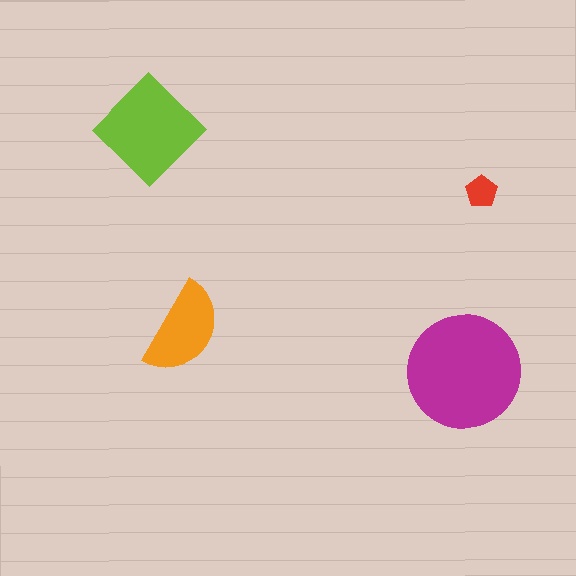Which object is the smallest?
The red pentagon.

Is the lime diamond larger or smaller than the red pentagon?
Larger.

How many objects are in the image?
There are 4 objects in the image.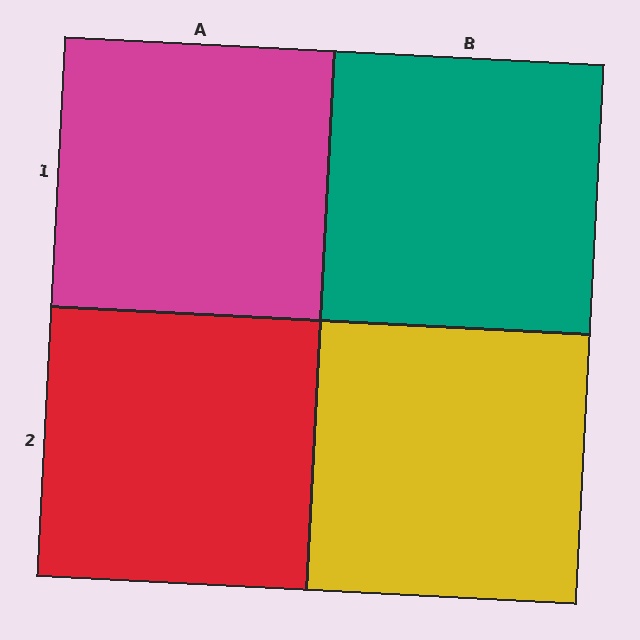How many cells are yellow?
1 cell is yellow.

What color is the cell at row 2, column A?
Red.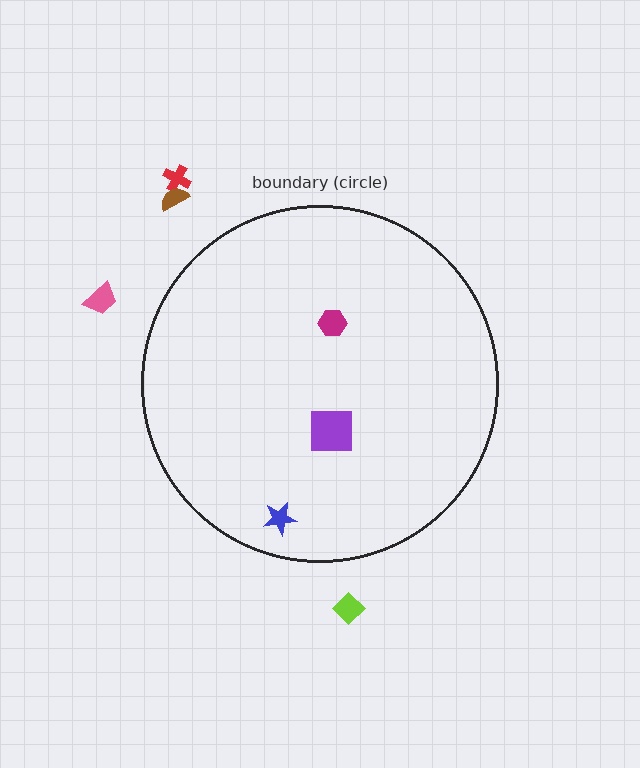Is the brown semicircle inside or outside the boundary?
Outside.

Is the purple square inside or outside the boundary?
Inside.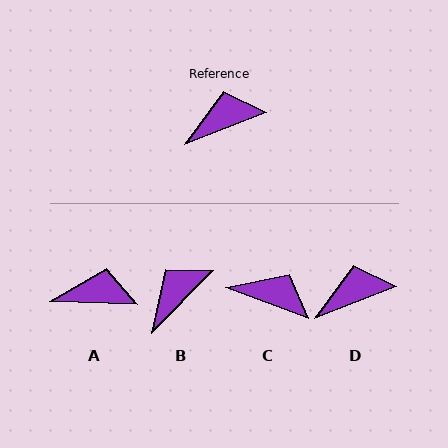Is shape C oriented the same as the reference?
No, it is off by about 42 degrees.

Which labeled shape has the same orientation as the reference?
D.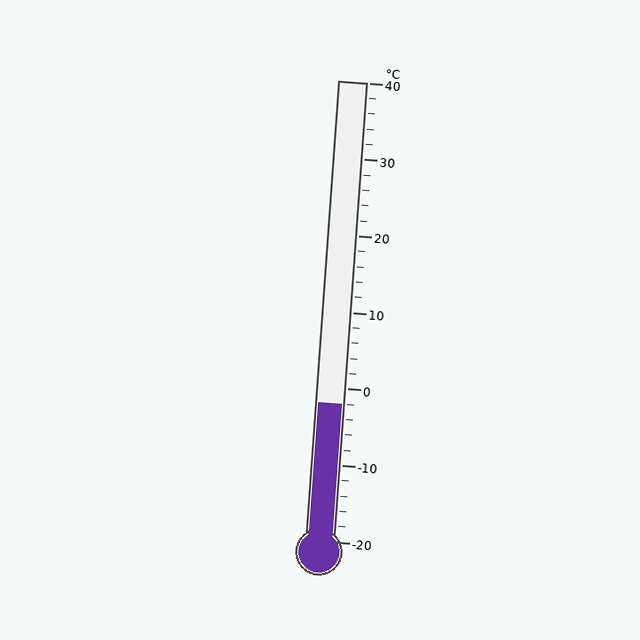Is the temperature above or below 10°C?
The temperature is below 10°C.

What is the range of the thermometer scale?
The thermometer scale ranges from -20°C to 40°C.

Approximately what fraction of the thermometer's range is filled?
The thermometer is filled to approximately 30% of its range.